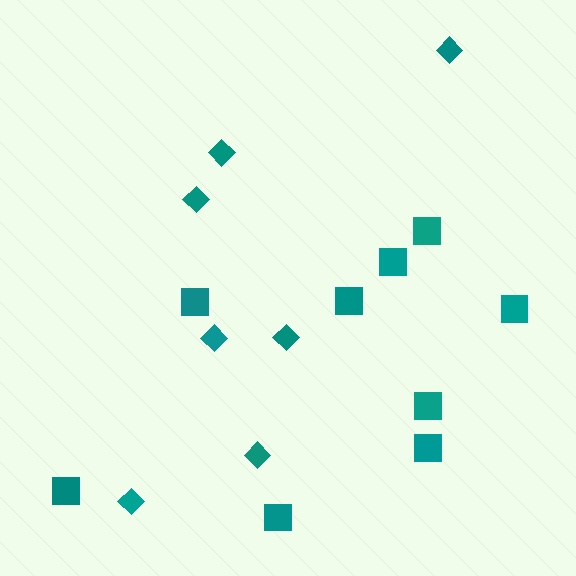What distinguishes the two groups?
There are 2 groups: one group of squares (9) and one group of diamonds (7).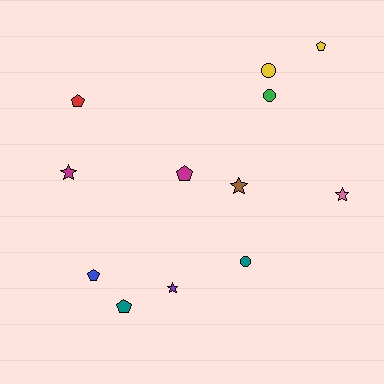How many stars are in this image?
There are 4 stars.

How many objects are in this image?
There are 12 objects.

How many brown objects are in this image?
There is 1 brown object.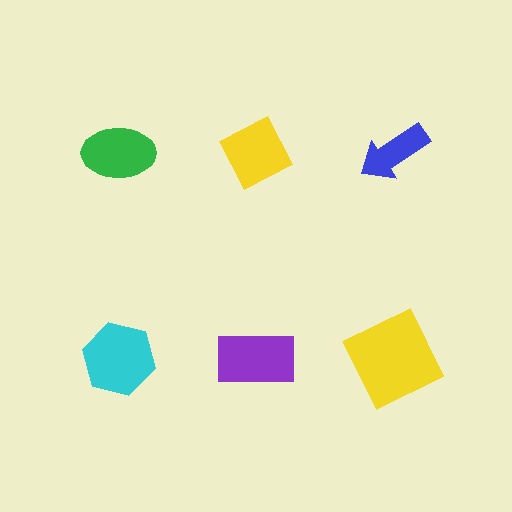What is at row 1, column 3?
A blue arrow.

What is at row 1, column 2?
A yellow diamond.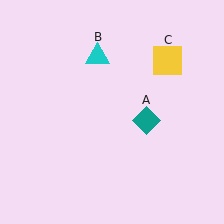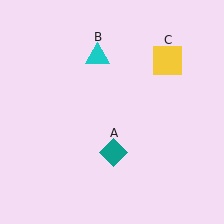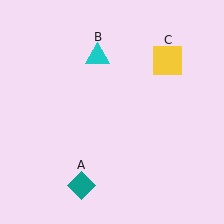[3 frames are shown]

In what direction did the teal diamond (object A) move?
The teal diamond (object A) moved down and to the left.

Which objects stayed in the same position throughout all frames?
Cyan triangle (object B) and yellow square (object C) remained stationary.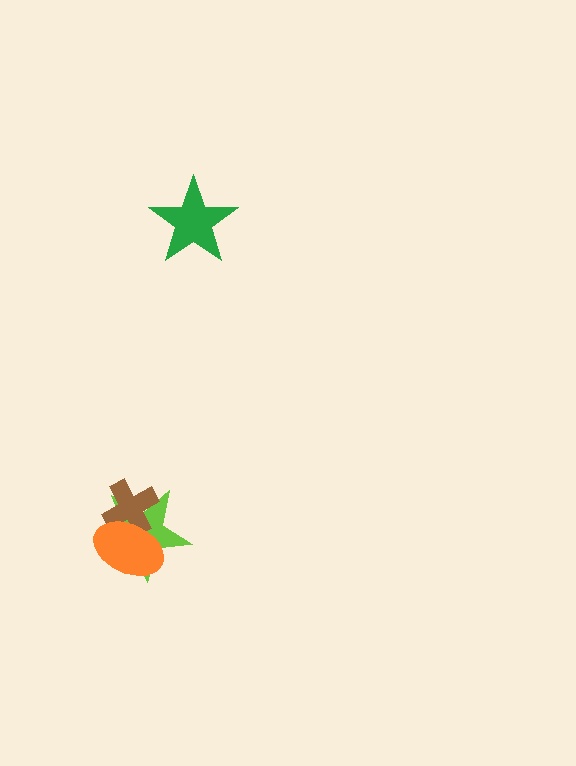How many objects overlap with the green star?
0 objects overlap with the green star.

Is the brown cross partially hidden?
Yes, it is partially covered by another shape.